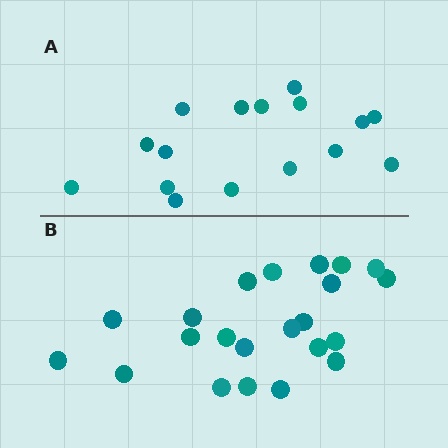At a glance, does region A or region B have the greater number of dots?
Region B (the bottom region) has more dots.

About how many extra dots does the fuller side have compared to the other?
Region B has about 6 more dots than region A.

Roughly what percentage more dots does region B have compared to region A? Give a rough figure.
About 40% more.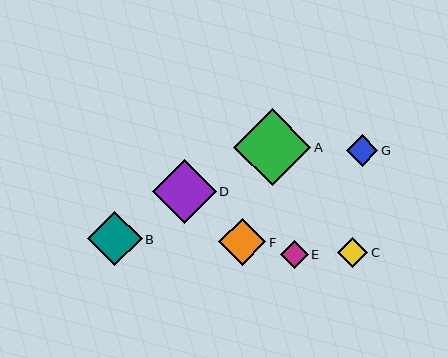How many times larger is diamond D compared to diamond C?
Diamond D is approximately 2.1 times the size of diamond C.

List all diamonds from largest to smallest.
From largest to smallest: A, D, B, F, G, C, E.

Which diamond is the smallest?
Diamond E is the smallest with a size of approximately 28 pixels.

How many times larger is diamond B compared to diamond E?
Diamond B is approximately 1.9 times the size of diamond E.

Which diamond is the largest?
Diamond A is the largest with a size of approximately 77 pixels.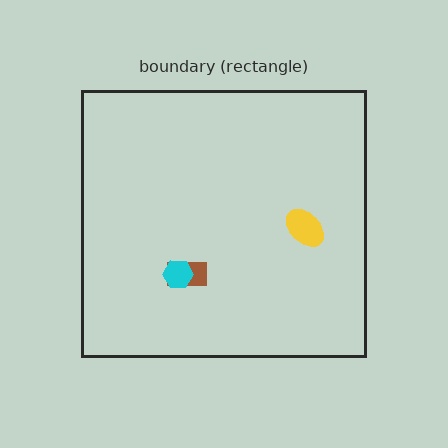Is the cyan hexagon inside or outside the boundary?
Inside.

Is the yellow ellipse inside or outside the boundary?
Inside.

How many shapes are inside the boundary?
3 inside, 0 outside.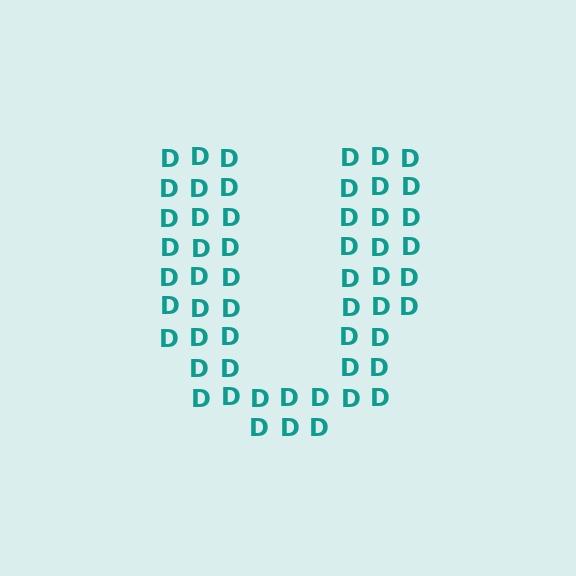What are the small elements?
The small elements are letter D's.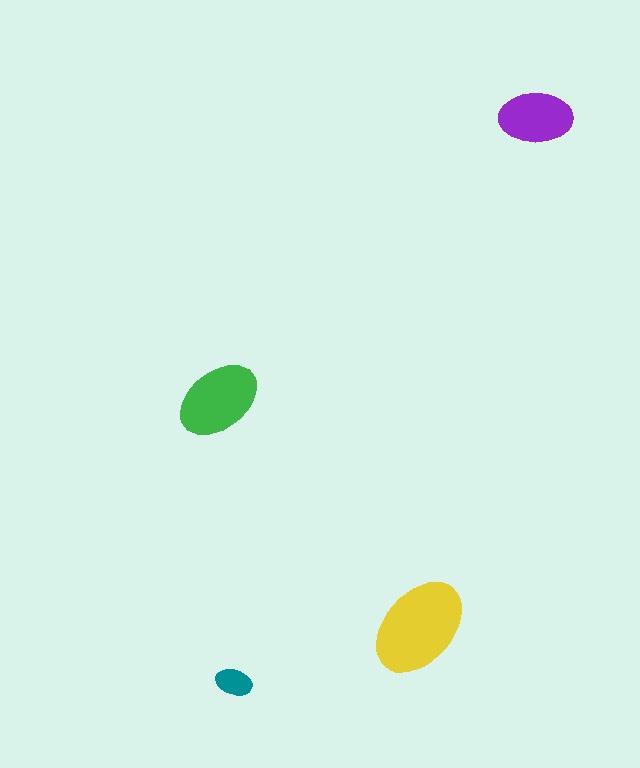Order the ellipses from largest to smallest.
the yellow one, the green one, the purple one, the teal one.